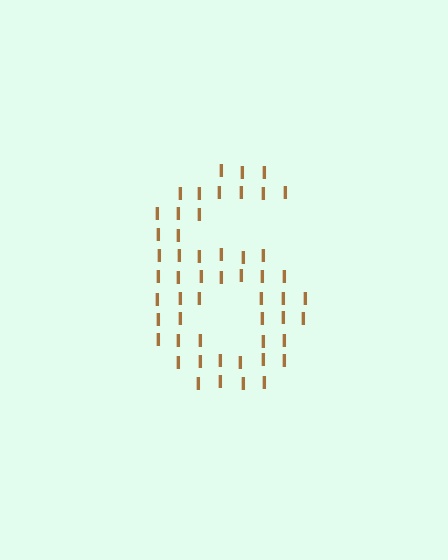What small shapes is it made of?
It is made of small letter I's.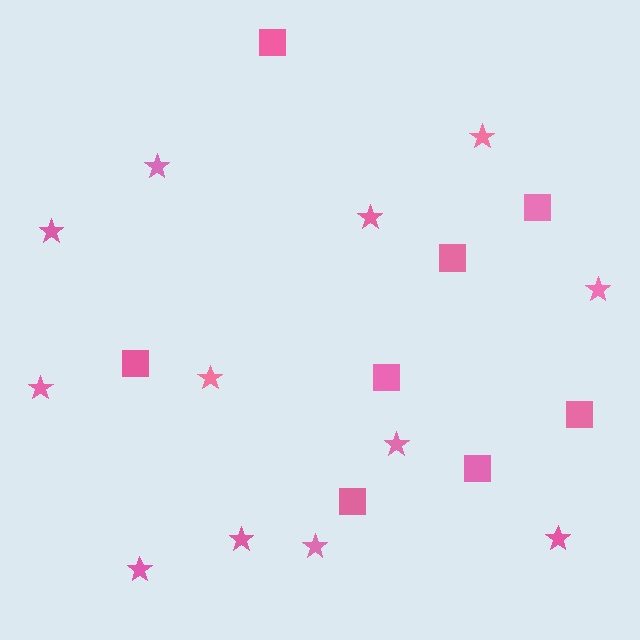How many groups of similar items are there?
There are 2 groups: one group of squares (8) and one group of stars (12).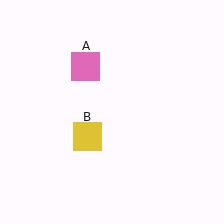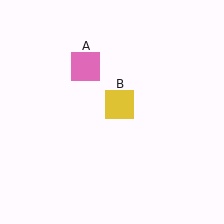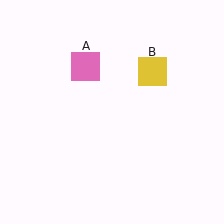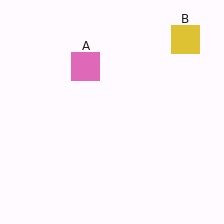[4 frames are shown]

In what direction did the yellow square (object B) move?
The yellow square (object B) moved up and to the right.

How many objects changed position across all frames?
1 object changed position: yellow square (object B).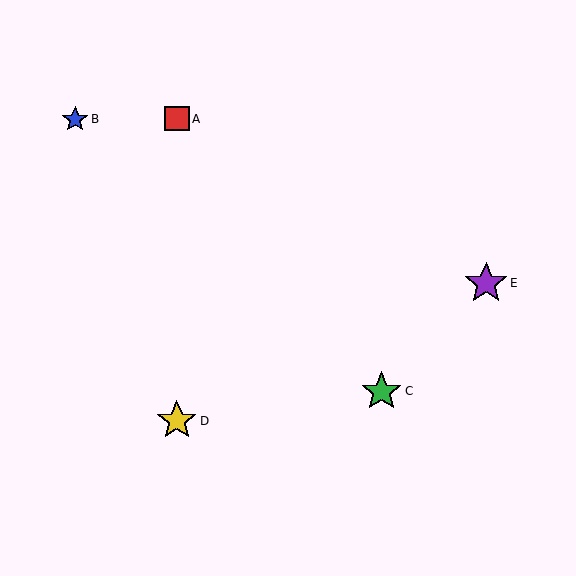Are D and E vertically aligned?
No, D is at x≈177 and E is at x≈486.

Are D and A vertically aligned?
Yes, both are at x≈177.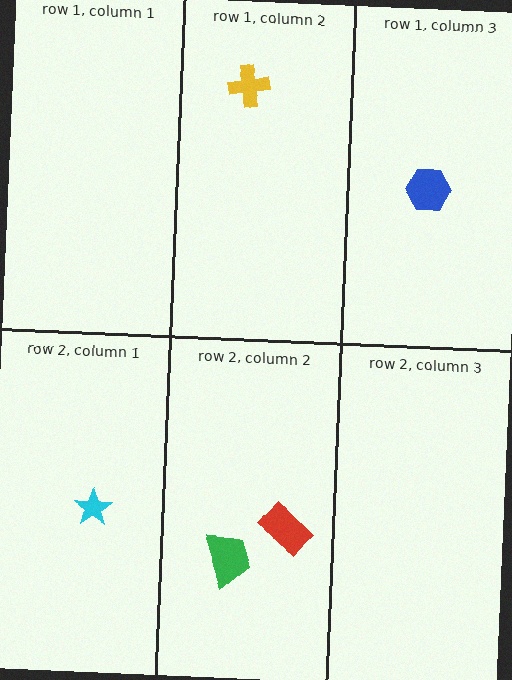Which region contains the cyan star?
The row 2, column 1 region.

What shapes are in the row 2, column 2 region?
The red rectangle, the green trapezoid.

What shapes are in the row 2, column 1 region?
The cyan star.